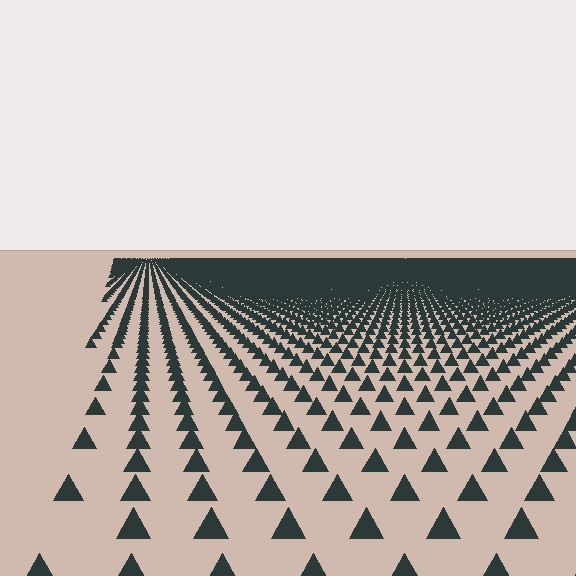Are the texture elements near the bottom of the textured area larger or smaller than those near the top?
Larger. Near the bottom, elements are closer to the viewer and appear at a bigger on-screen size.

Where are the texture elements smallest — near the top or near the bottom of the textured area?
Near the top.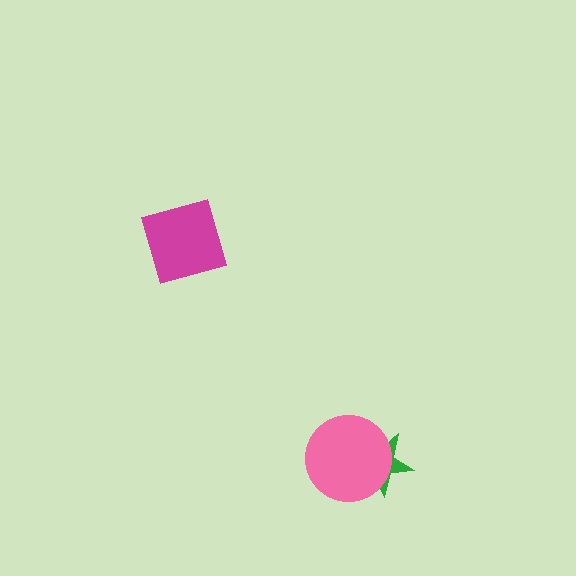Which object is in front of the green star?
The pink circle is in front of the green star.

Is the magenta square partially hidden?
No, no other shape covers it.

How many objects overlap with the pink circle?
1 object overlaps with the pink circle.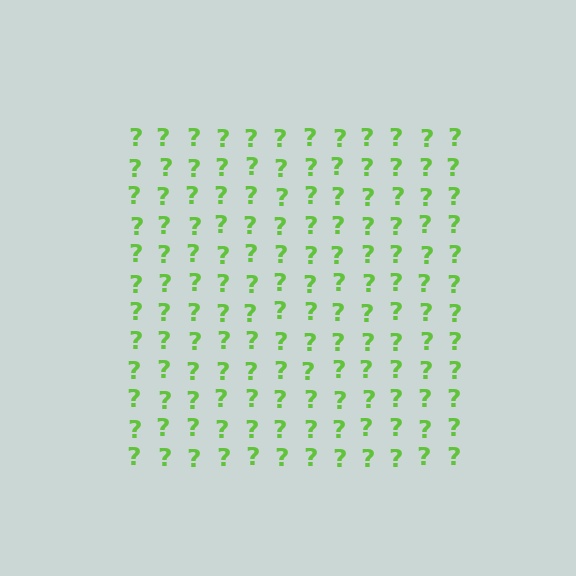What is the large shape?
The large shape is a square.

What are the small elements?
The small elements are question marks.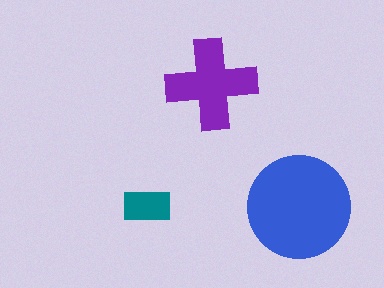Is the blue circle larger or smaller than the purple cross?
Larger.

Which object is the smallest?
The teal rectangle.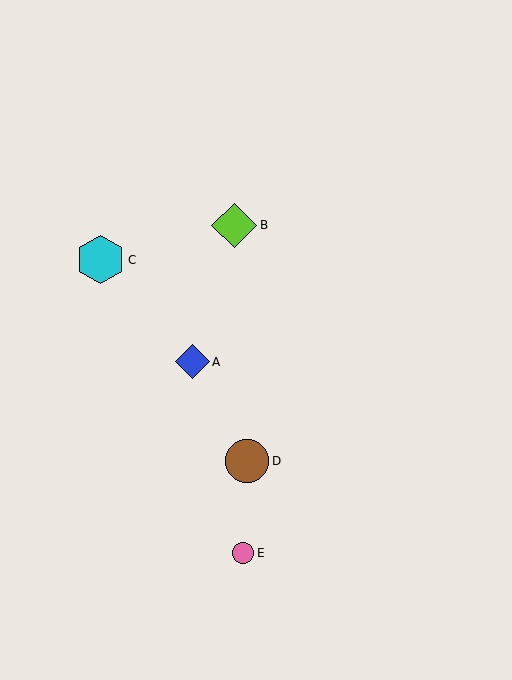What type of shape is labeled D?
Shape D is a brown circle.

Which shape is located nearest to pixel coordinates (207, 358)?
The blue diamond (labeled A) at (192, 362) is nearest to that location.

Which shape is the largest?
The cyan hexagon (labeled C) is the largest.